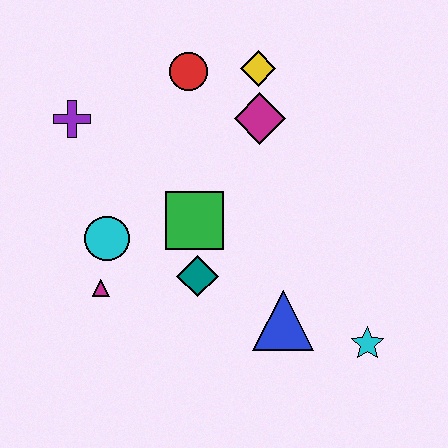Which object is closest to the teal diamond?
The green square is closest to the teal diamond.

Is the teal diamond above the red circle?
No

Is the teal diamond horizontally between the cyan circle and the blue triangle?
Yes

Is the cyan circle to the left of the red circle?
Yes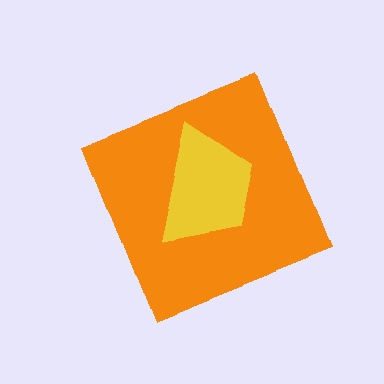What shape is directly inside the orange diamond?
The yellow trapezoid.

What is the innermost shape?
The yellow trapezoid.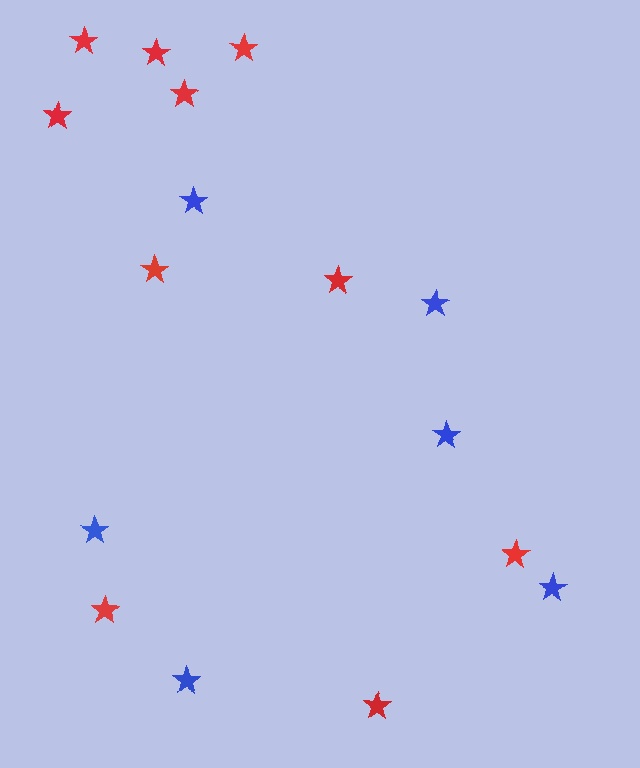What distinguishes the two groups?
There are 2 groups: one group of red stars (10) and one group of blue stars (6).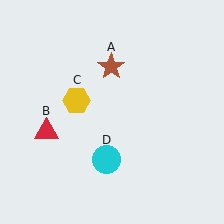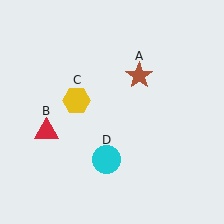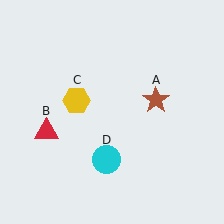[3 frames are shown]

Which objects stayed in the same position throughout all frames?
Red triangle (object B) and yellow hexagon (object C) and cyan circle (object D) remained stationary.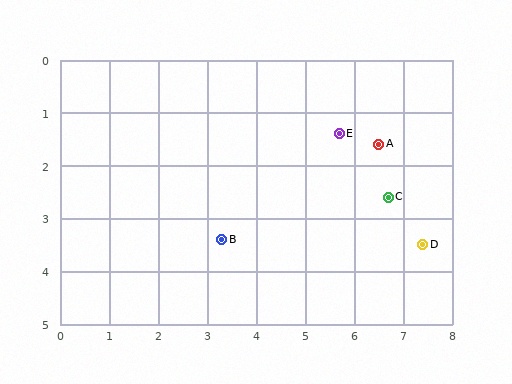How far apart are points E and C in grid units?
Points E and C are about 1.6 grid units apart.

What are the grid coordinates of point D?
Point D is at approximately (7.4, 3.5).